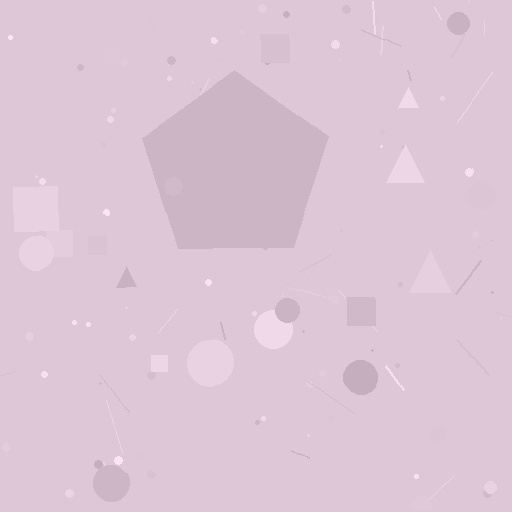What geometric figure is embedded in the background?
A pentagon is embedded in the background.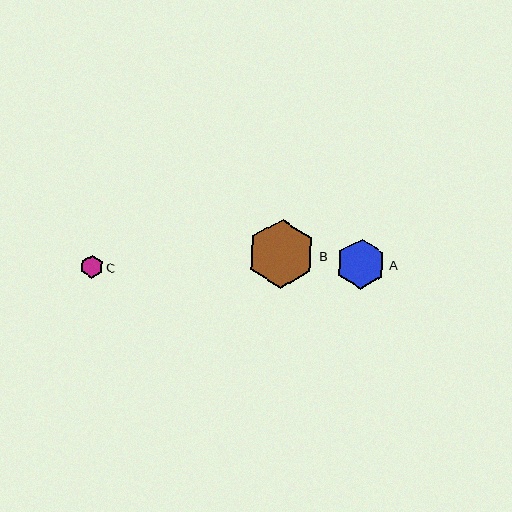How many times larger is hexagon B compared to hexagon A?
Hexagon B is approximately 1.4 times the size of hexagon A.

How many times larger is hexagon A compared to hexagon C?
Hexagon A is approximately 2.1 times the size of hexagon C.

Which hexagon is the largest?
Hexagon B is the largest with a size of approximately 69 pixels.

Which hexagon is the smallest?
Hexagon C is the smallest with a size of approximately 24 pixels.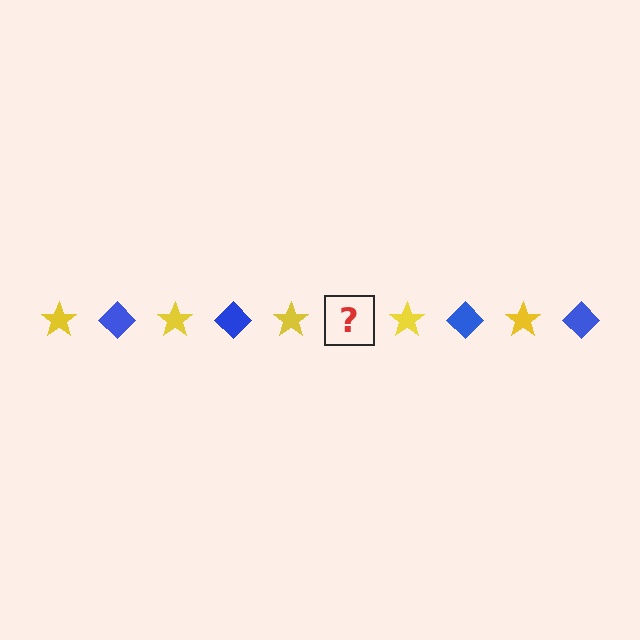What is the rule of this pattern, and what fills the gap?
The rule is that the pattern alternates between yellow star and blue diamond. The gap should be filled with a blue diamond.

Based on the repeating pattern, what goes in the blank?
The blank should be a blue diamond.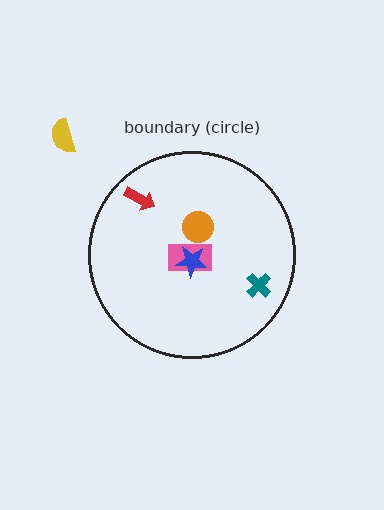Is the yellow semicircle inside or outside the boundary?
Outside.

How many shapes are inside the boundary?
5 inside, 1 outside.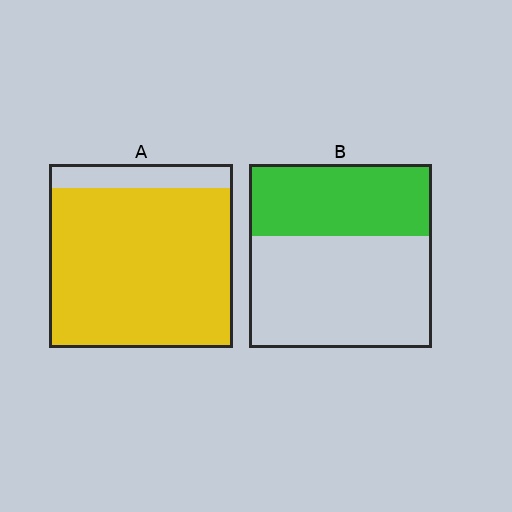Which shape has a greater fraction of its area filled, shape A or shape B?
Shape A.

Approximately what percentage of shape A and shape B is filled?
A is approximately 85% and B is approximately 40%.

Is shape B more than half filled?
No.